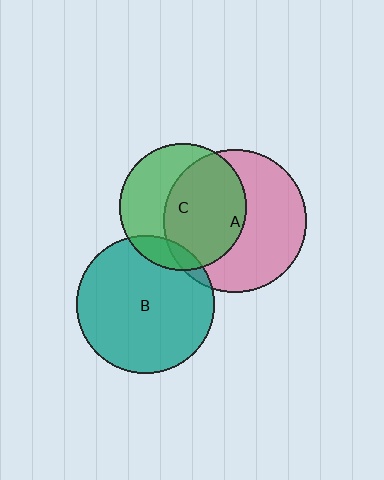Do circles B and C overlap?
Yes.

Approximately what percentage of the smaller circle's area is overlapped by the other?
Approximately 10%.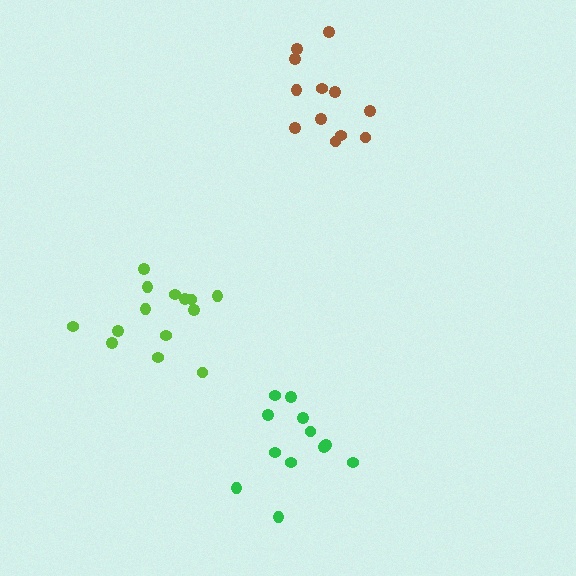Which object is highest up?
The brown cluster is topmost.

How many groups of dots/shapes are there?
There are 3 groups.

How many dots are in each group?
Group 1: 14 dots, Group 2: 12 dots, Group 3: 12 dots (38 total).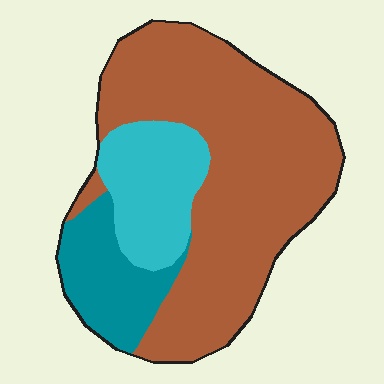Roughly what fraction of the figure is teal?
Teal covers about 15% of the figure.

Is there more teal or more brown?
Brown.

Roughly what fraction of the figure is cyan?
Cyan takes up about one fifth (1/5) of the figure.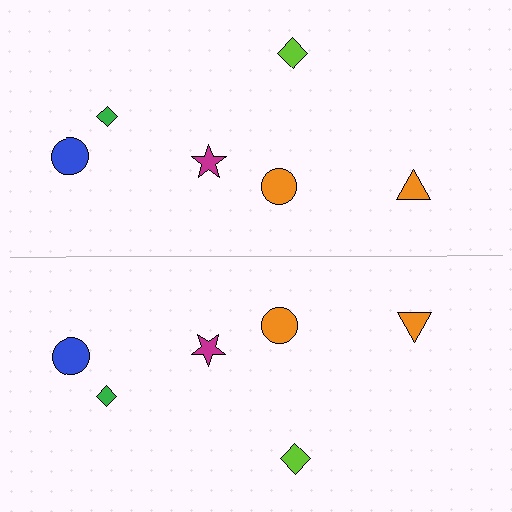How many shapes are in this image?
There are 12 shapes in this image.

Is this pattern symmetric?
Yes, this pattern has bilateral (reflection) symmetry.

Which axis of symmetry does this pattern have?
The pattern has a horizontal axis of symmetry running through the center of the image.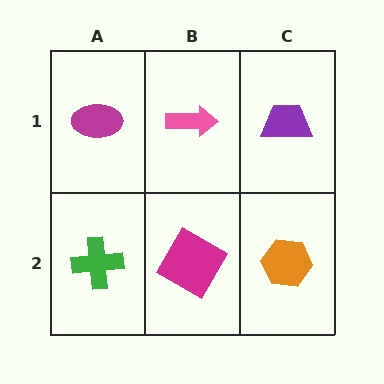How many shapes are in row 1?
3 shapes.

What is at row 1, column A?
A magenta ellipse.